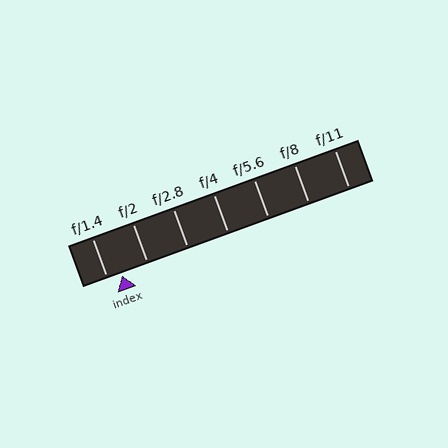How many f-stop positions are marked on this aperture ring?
There are 7 f-stop positions marked.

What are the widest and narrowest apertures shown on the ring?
The widest aperture shown is f/1.4 and the narrowest is f/11.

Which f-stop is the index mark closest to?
The index mark is closest to f/1.4.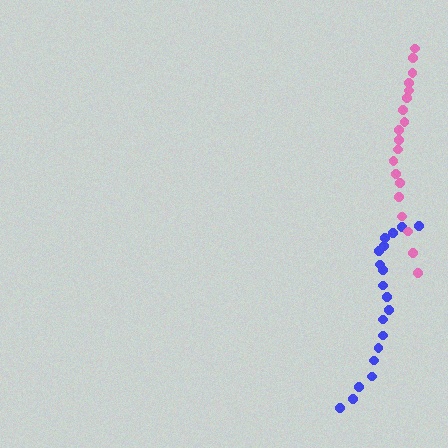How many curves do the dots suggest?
There are 2 distinct paths.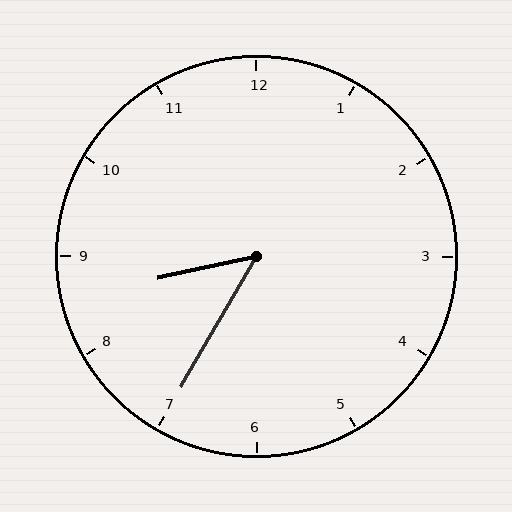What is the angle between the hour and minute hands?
Approximately 48 degrees.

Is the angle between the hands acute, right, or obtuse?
It is acute.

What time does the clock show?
8:35.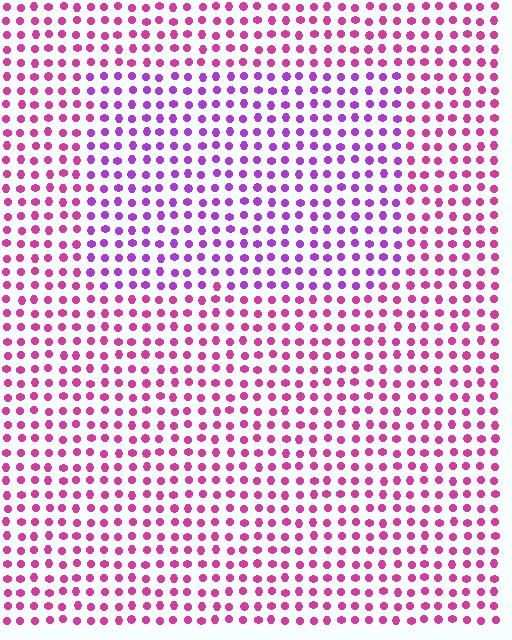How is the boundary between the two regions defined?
The boundary is defined purely by a slight shift in hue (about 37 degrees). Spacing, size, and orientation are identical on both sides.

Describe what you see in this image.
The image is filled with small magenta elements in a uniform arrangement. A rectangle-shaped region is visible where the elements are tinted to a slightly different hue, forming a subtle color boundary.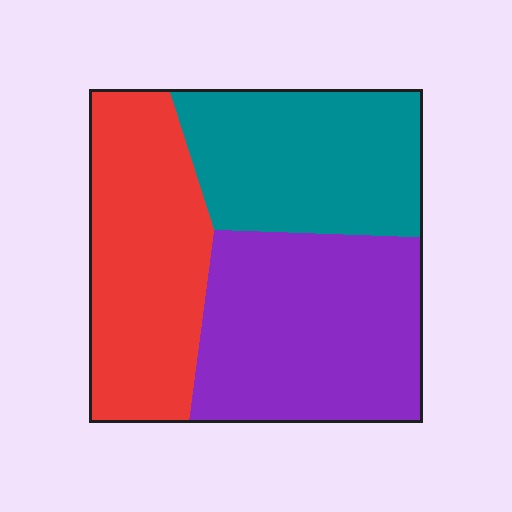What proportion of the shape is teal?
Teal covers 30% of the shape.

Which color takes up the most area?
Purple, at roughly 40%.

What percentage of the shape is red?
Red covers 32% of the shape.